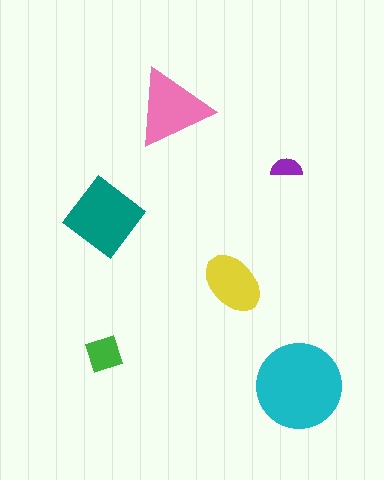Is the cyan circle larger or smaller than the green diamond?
Larger.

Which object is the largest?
The cyan circle.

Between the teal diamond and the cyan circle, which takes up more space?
The cyan circle.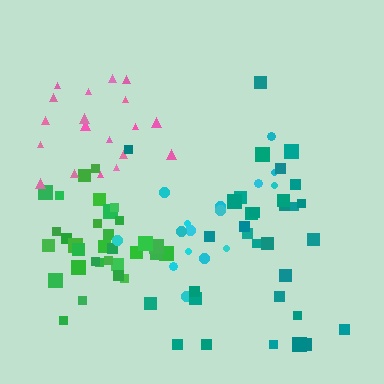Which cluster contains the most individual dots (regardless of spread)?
Green (32).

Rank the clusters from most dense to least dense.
green, pink, cyan, teal.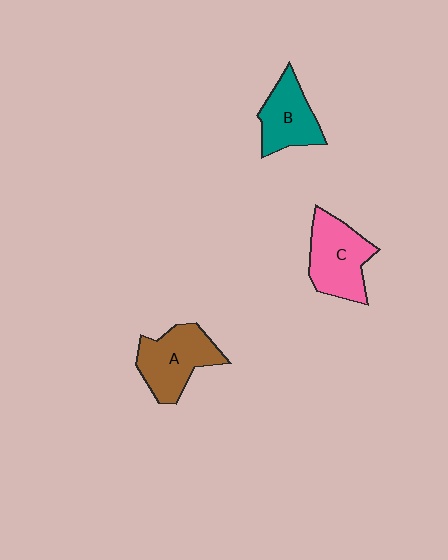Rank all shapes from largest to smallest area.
From largest to smallest: C (pink), A (brown), B (teal).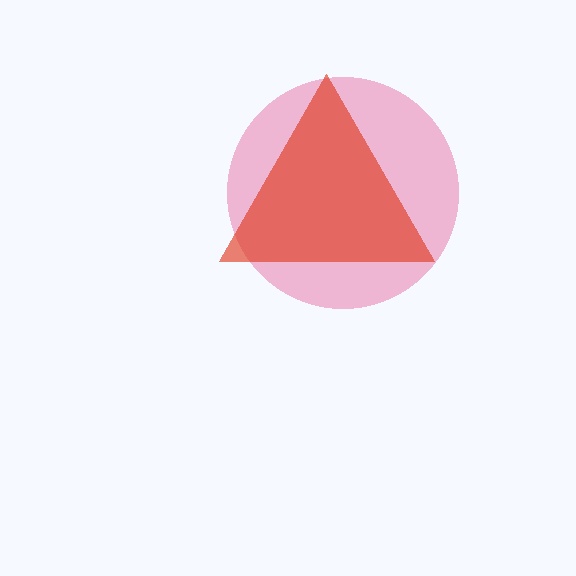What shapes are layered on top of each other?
The layered shapes are: a pink circle, a red triangle.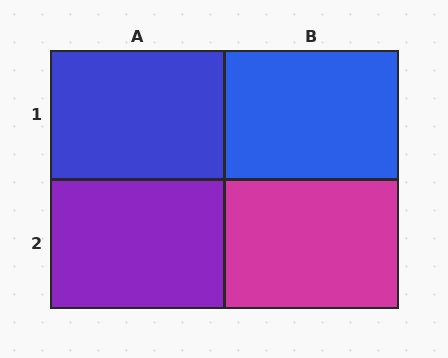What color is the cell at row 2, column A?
Purple.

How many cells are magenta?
1 cell is magenta.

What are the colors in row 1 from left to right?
Blue, blue.